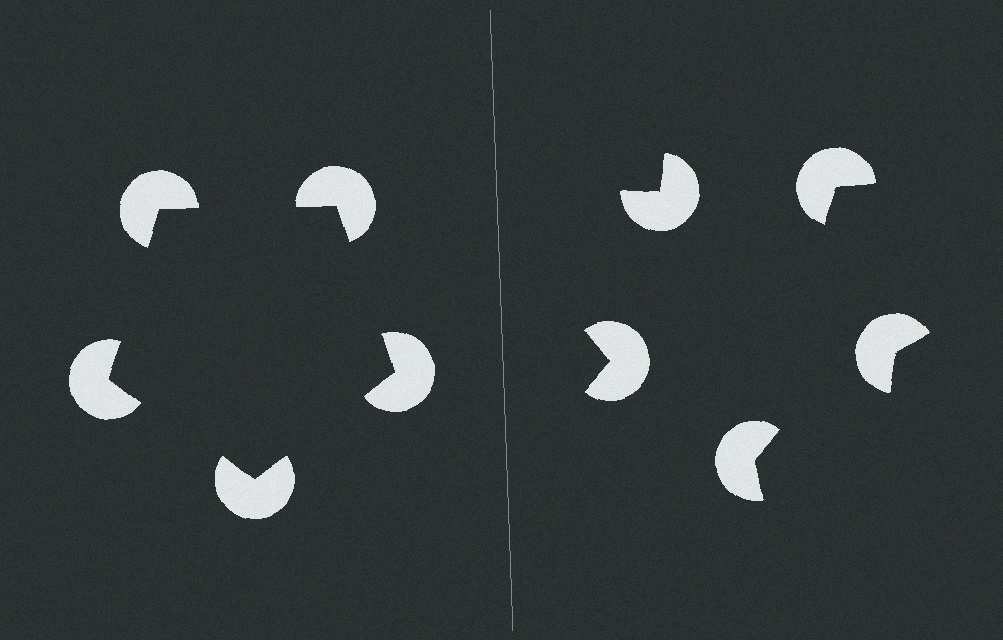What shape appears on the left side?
An illusory pentagon.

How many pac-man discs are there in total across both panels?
10 — 5 on each side.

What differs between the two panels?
The pac-man discs are positioned identically on both sides; only the wedge orientations differ. On the left they align to a pentagon; on the right they are misaligned.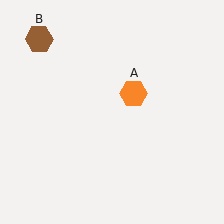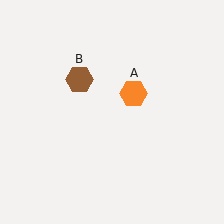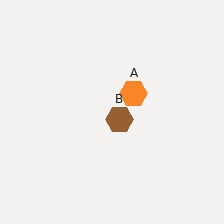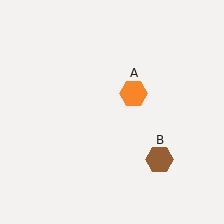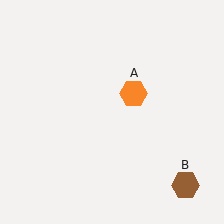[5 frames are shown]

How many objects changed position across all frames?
1 object changed position: brown hexagon (object B).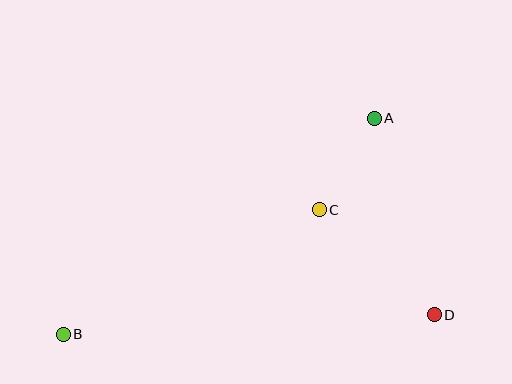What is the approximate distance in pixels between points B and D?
The distance between B and D is approximately 371 pixels.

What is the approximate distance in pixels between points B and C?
The distance between B and C is approximately 284 pixels.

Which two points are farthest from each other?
Points A and B are farthest from each other.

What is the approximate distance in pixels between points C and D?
The distance between C and D is approximately 156 pixels.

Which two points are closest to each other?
Points A and C are closest to each other.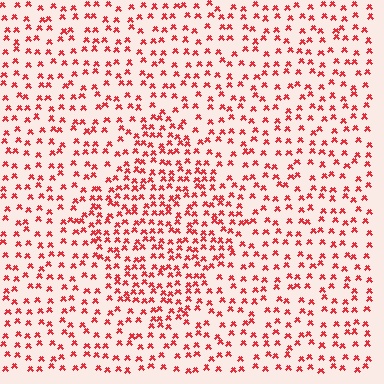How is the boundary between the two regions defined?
The boundary is defined by a change in element density (approximately 1.7x ratio). All elements are the same color, size, and shape.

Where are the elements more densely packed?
The elements are more densely packed inside the diamond boundary.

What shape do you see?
I see a diamond.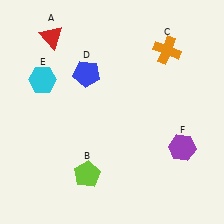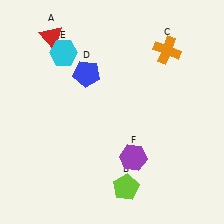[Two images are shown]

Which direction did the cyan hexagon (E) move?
The cyan hexagon (E) moved up.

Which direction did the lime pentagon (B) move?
The lime pentagon (B) moved right.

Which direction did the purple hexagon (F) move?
The purple hexagon (F) moved left.